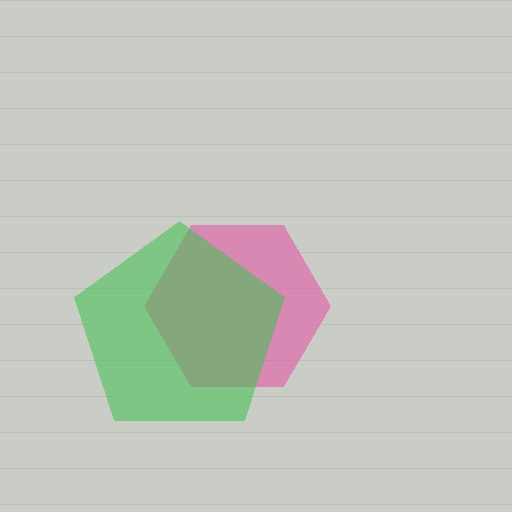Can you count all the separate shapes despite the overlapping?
Yes, there are 2 separate shapes.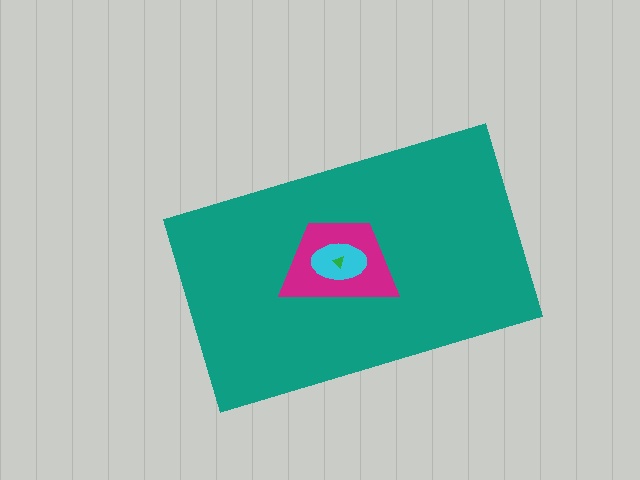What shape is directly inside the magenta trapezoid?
The cyan ellipse.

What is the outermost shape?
The teal rectangle.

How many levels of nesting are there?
4.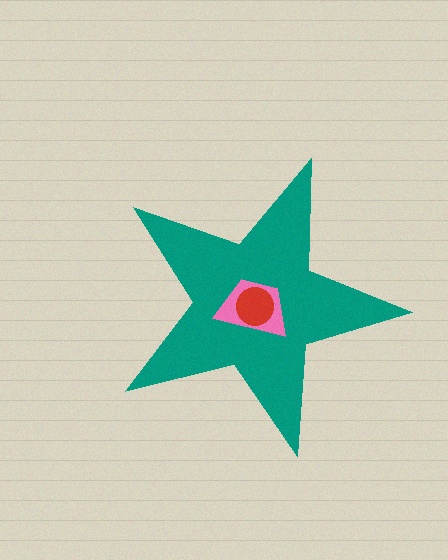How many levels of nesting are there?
3.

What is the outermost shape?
The teal star.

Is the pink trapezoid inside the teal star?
Yes.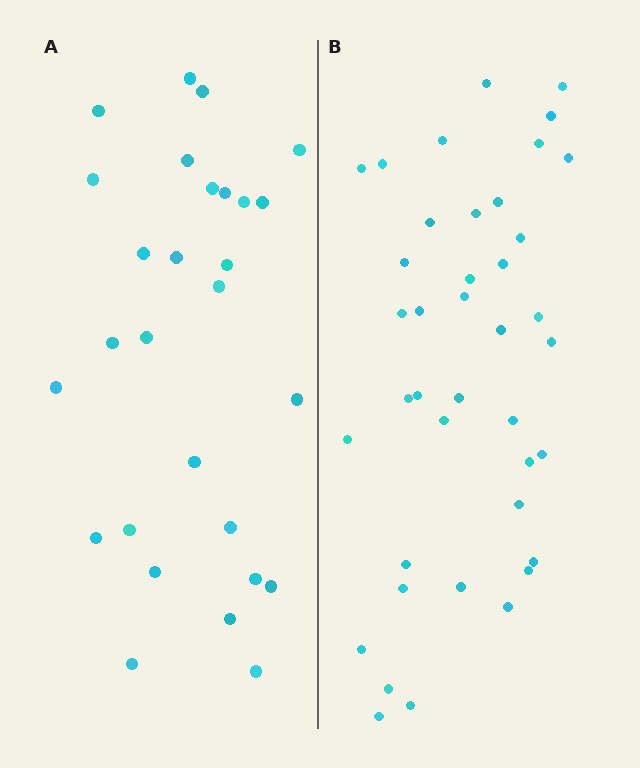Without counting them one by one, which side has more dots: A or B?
Region B (the right region) has more dots.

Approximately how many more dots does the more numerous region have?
Region B has roughly 12 or so more dots than region A.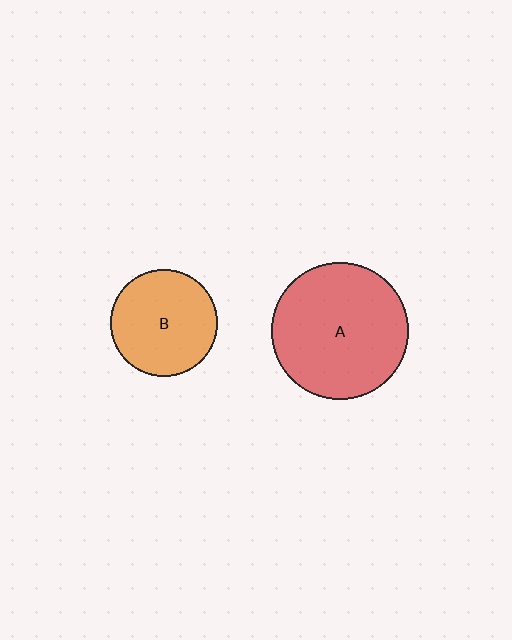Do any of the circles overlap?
No, none of the circles overlap.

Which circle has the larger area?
Circle A (red).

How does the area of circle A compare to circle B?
Approximately 1.6 times.